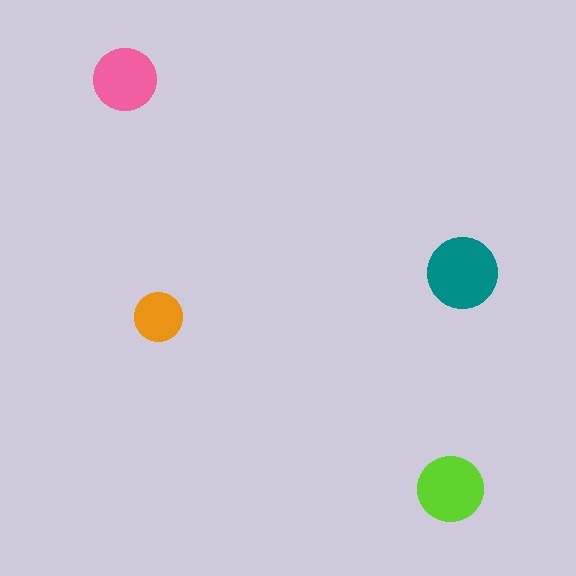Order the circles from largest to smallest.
the teal one, the lime one, the pink one, the orange one.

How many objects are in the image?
There are 4 objects in the image.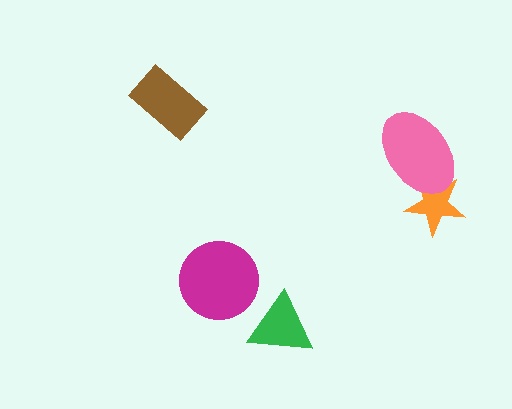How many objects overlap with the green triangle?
0 objects overlap with the green triangle.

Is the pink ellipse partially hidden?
No, no other shape covers it.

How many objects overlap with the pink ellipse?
1 object overlaps with the pink ellipse.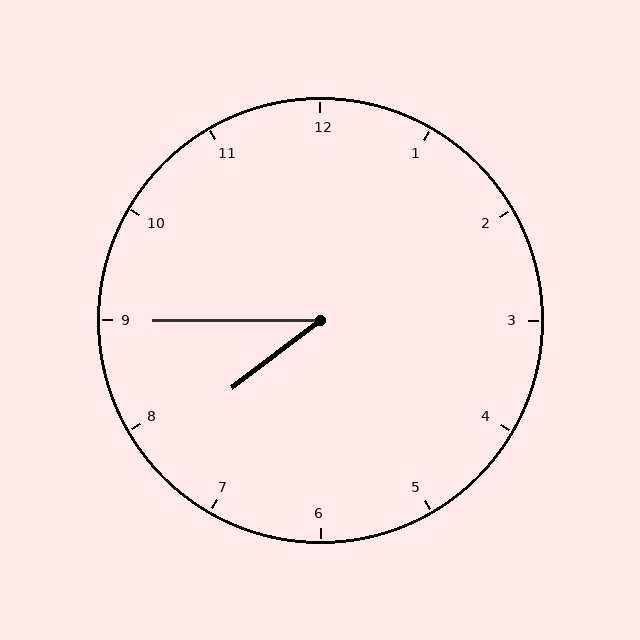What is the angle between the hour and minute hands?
Approximately 38 degrees.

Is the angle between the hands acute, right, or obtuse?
It is acute.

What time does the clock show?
7:45.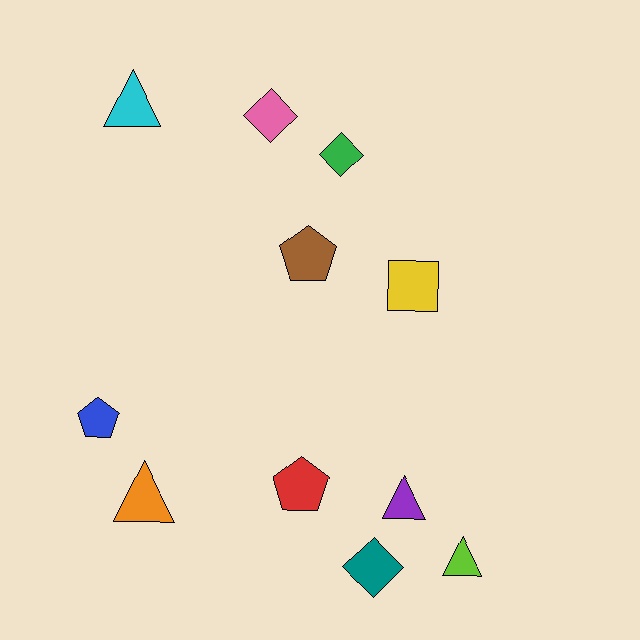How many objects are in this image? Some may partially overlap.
There are 11 objects.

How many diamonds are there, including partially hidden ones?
There are 3 diamonds.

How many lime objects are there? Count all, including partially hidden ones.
There is 1 lime object.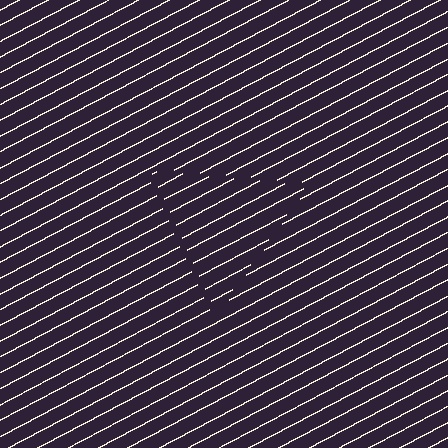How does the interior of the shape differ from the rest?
The interior of the shape contains the same grating, shifted by half a period — the contour is defined by the phase discontinuity where line-ends from the inner and outer gratings abut.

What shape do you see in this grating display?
An illusory triangle. The interior of the shape contains the same grating, shifted by half a period — the contour is defined by the phase discontinuity where line-ends from the inner and outer gratings abut.